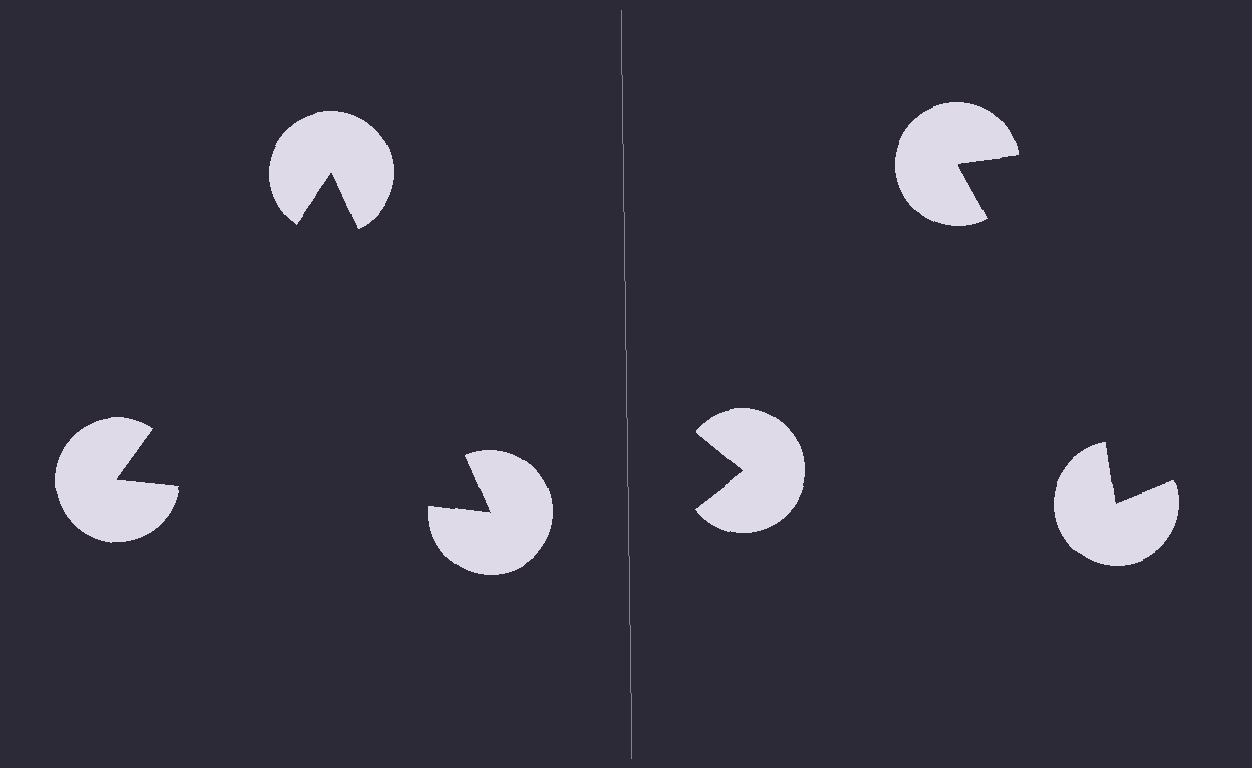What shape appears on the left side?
An illusory triangle.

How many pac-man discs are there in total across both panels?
6 — 3 on each side.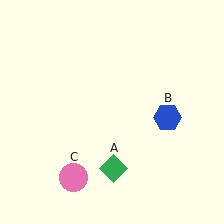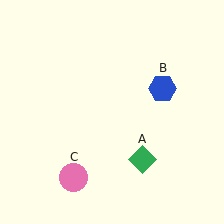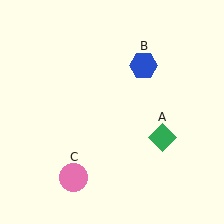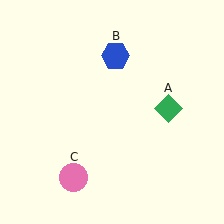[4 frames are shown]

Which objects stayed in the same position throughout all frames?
Pink circle (object C) remained stationary.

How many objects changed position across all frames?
2 objects changed position: green diamond (object A), blue hexagon (object B).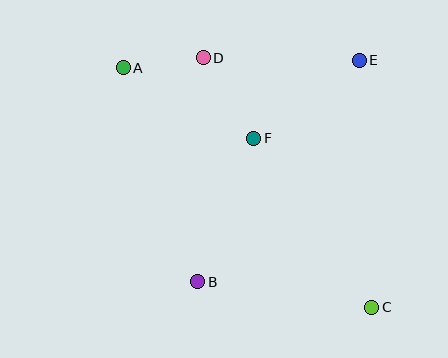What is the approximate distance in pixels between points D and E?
The distance between D and E is approximately 156 pixels.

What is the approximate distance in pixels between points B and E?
The distance between B and E is approximately 274 pixels.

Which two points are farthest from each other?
Points A and C are farthest from each other.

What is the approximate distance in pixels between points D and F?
The distance between D and F is approximately 95 pixels.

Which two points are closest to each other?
Points A and D are closest to each other.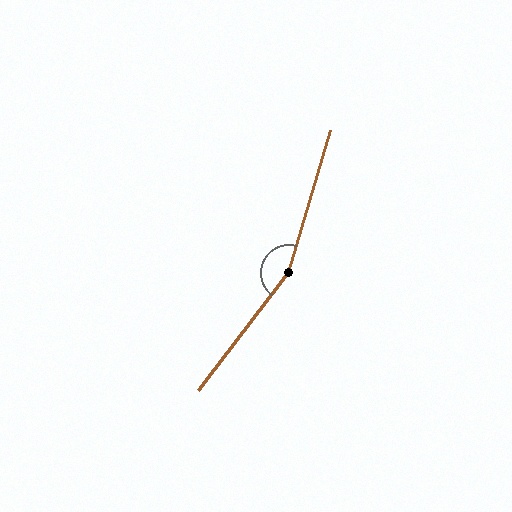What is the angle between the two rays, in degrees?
Approximately 159 degrees.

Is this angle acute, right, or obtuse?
It is obtuse.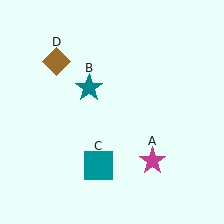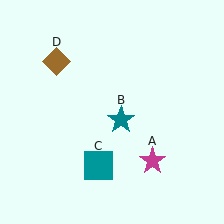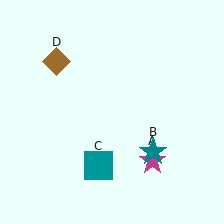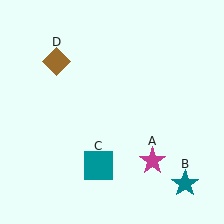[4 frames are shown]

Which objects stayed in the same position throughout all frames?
Magenta star (object A) and teal square (object C) and brown diamond (object D) remained stationary.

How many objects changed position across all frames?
1 object changed position: teal star (object B).